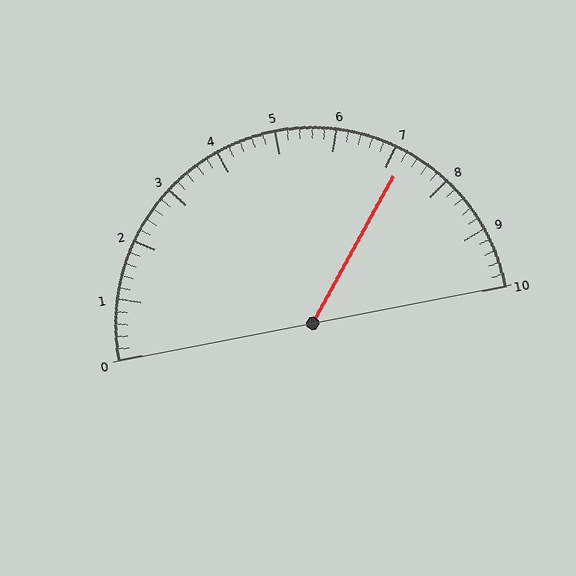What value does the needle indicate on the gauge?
The needle indicates approximately 7.2.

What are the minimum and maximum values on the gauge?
The gauge ranges from 0 to 10.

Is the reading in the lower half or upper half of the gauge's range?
The reading is in the upper half of the range (0 to 10).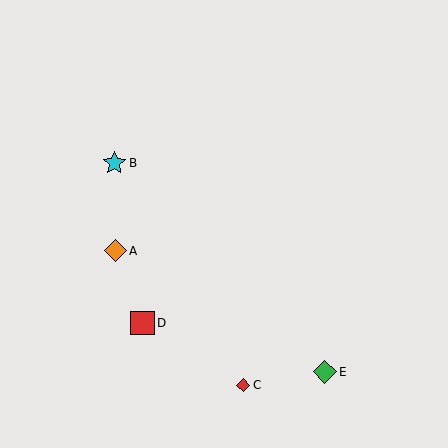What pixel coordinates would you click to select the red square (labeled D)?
Click at (143, 323) to select the red square D.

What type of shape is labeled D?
Shape D is a red square.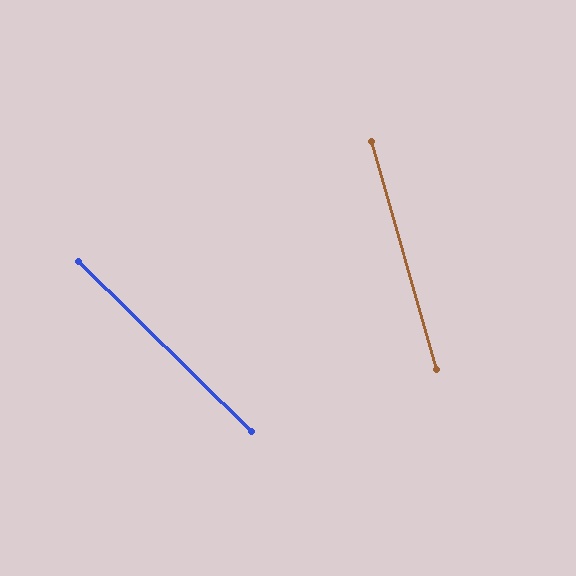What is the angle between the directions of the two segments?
Approximately 30 degrees.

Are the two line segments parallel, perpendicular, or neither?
Neither parallel nor perpendicular — they differ by about 30°.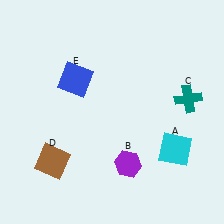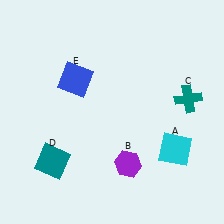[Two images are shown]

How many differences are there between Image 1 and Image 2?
There is 1 difference between the two images.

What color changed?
The square (D) changed from brown in Image 1 to teal in Image 2.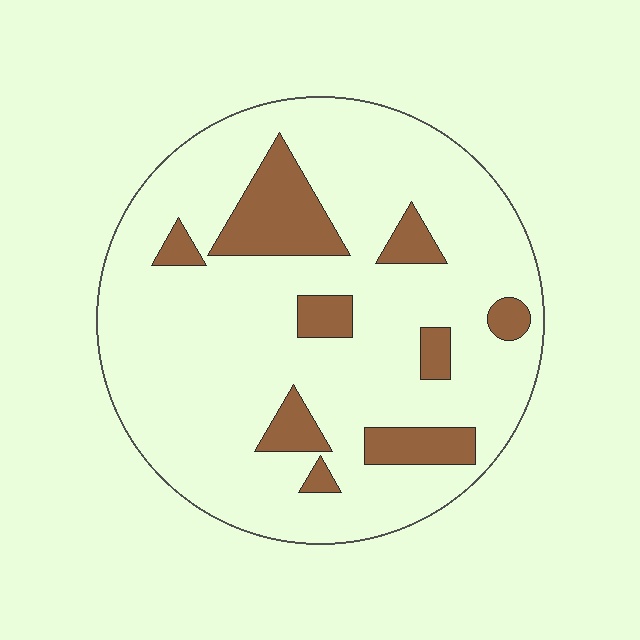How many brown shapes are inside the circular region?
9.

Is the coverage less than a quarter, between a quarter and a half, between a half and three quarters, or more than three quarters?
Less than a quarter.